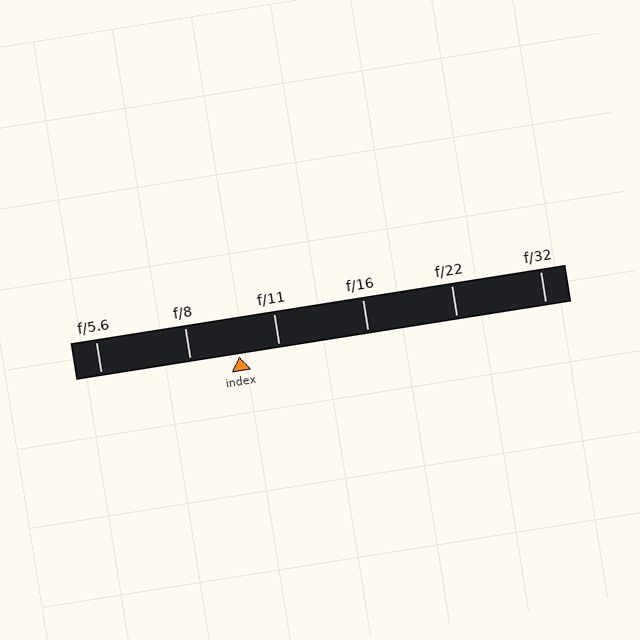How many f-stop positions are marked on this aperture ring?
There are 6 f-stop positions marked.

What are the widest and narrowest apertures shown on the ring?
The widest aperture shown is f/5.6 and the narrowest is f/32.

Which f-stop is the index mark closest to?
The index mark is closest to f/11.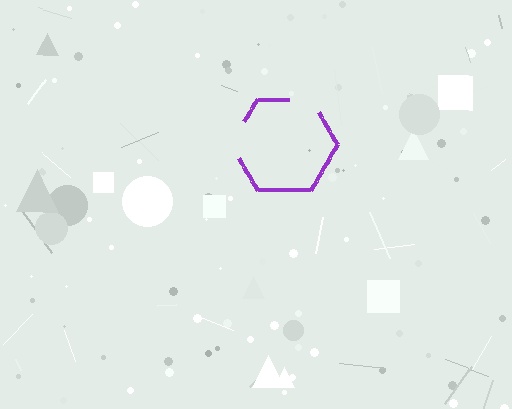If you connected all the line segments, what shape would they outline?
They would outline a hexagon.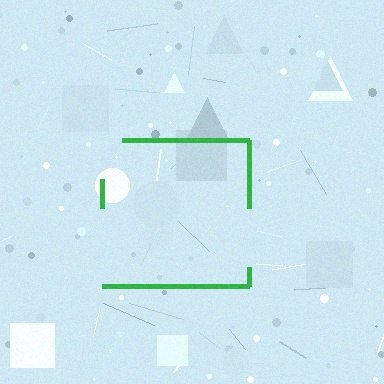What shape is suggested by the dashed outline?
The dashed outline suggests a square.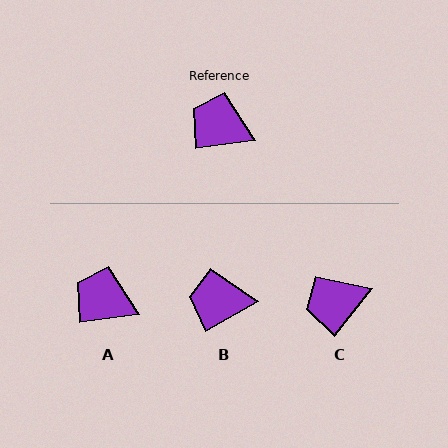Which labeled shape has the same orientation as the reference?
A.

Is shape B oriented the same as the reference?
No, it is off by about 23 degrees.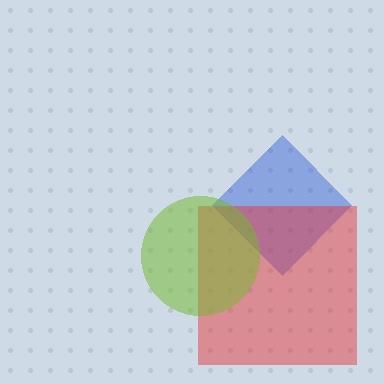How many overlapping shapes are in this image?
There are 3 overlapping shapes in the image.